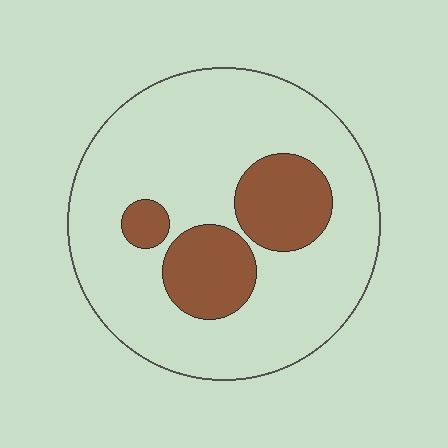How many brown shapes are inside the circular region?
3.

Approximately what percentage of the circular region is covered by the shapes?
Approximately 20%.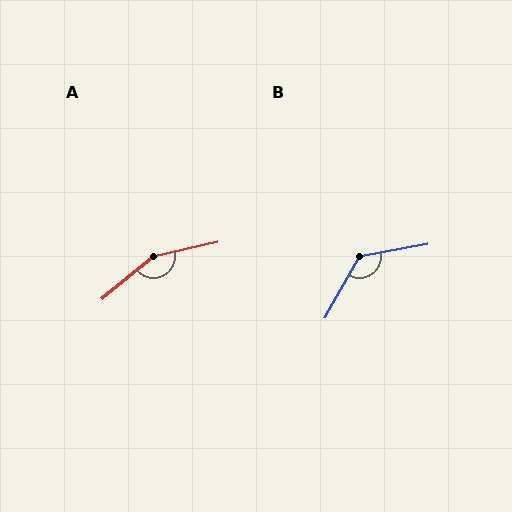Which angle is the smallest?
B, at approximately 130 degrees.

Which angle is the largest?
A, at approximately 153 degrees.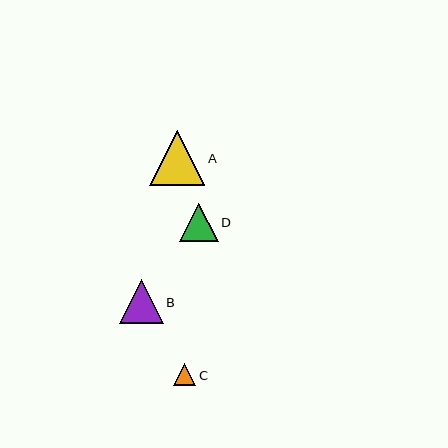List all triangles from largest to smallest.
From largest to smallest: A, B, D, C.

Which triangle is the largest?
Triangle A is the largest with a size of approximately 55 pixels.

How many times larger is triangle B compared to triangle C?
Triangle B is approximately 1.9 times the size of triangle C.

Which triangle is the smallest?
Triangle C is the smallest with a size of approximately 23 pixels.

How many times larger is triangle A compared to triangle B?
Triangle A is approximately 1.3 times the size of triangle B.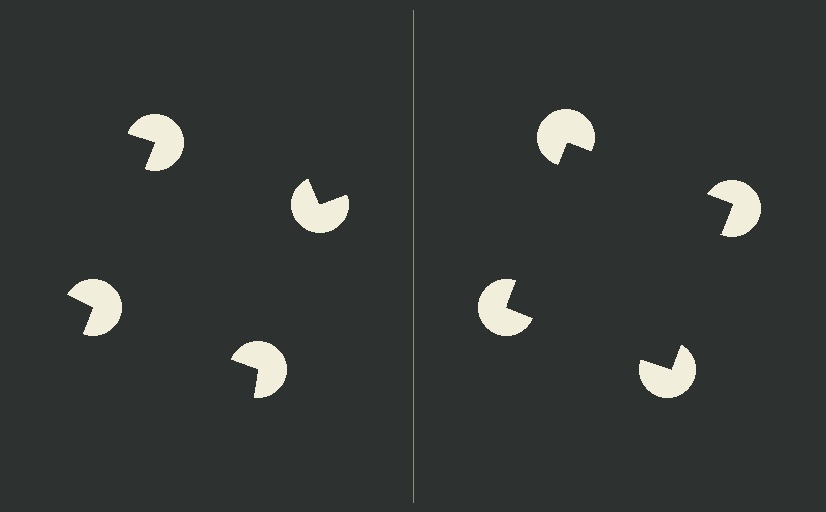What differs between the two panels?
The pac-man discs are positioned identically on both sides; only the wedge orientations differ. On the right they align to a square; on the left they are misaligned.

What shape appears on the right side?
An illusory square.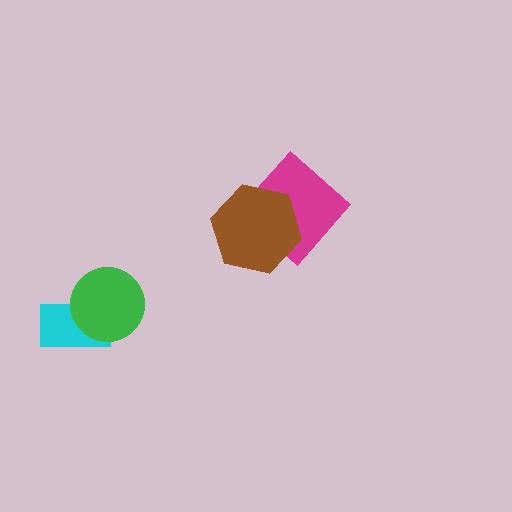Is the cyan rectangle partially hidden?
Yes, it is partially covered by another shape.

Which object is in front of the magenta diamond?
The brown hexagon is in front of the magenta diamond.